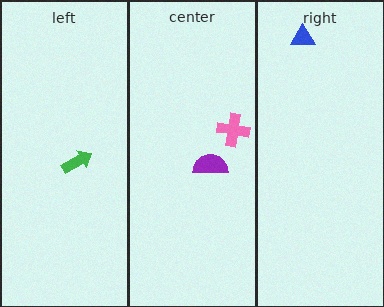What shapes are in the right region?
The blue triangle.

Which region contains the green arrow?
The left region.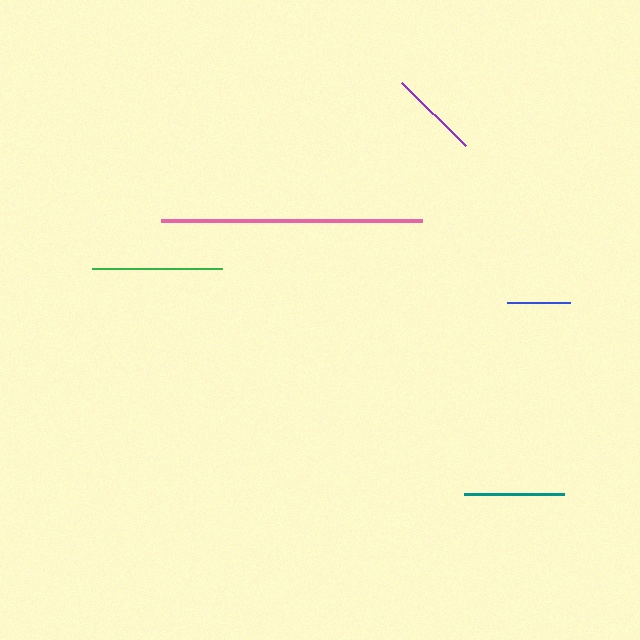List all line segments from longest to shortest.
From longest to shortest: pink, green, teal, purple, blue.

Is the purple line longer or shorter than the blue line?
The purple line is longer than the blue line.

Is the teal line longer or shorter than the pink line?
The pink line is longer than the teal line.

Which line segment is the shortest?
The blue line is the shortest at approximately 63 pixels.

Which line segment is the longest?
The pink line is the longest at approximately 261 pixels.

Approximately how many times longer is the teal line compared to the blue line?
The teal line is approximately 1.6 times the length of the blue line.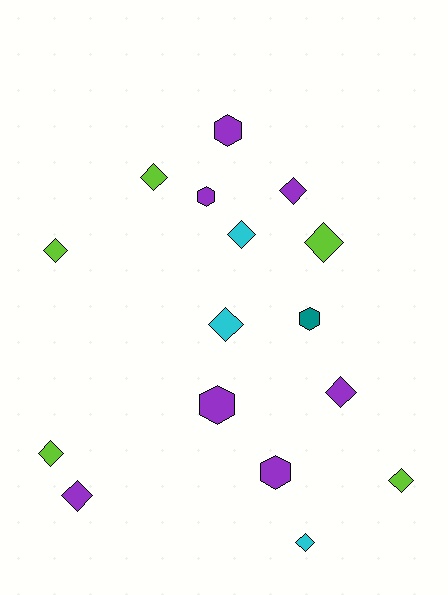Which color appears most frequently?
Purple, with 7 objects.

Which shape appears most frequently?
Diamond, with 11 objects.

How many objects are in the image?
There are 16 objects.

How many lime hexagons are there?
There are no lime hexagons.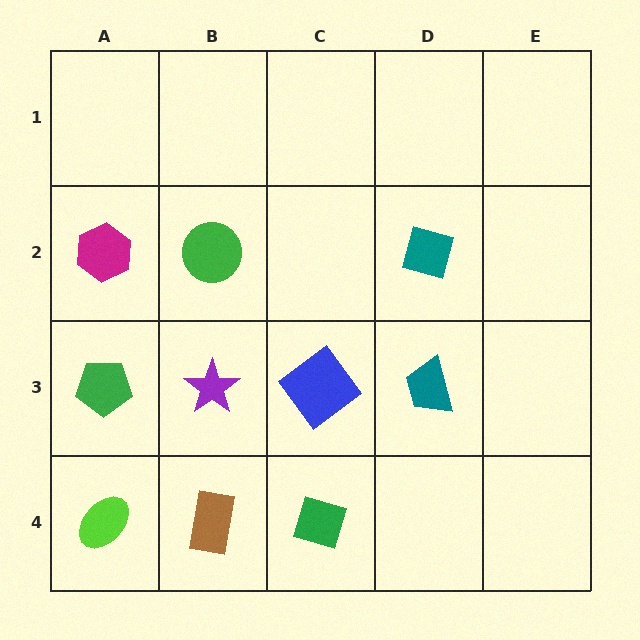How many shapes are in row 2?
3 shapes.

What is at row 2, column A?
A magenta hexagon.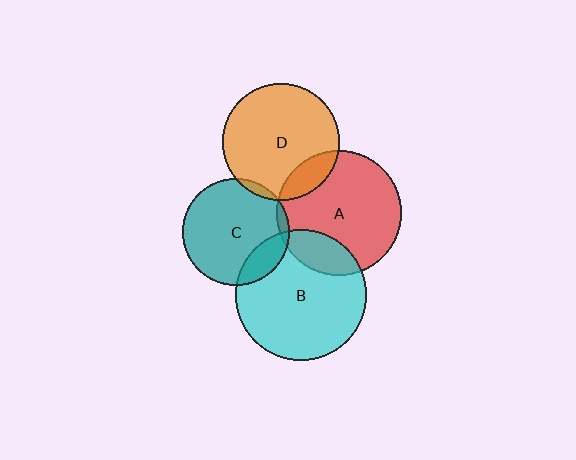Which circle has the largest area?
Circle B (cyan).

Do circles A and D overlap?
Yes.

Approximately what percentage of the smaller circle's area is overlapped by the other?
Approximately 15%.